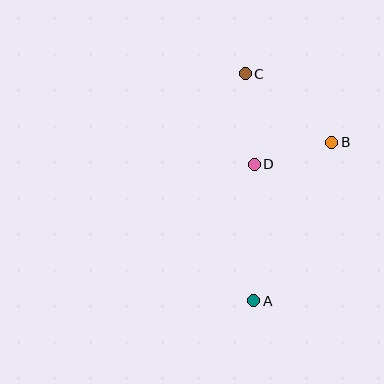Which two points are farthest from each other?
Points A and C are farthest from each other.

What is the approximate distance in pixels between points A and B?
The distance between A and B is approximately 177 pixels.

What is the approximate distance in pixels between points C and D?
The distance between C and D is approximately 91 pixels.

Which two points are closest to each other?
Points B and D are closest to each other.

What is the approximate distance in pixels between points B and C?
The distance between B and C is approximately 110 pixels.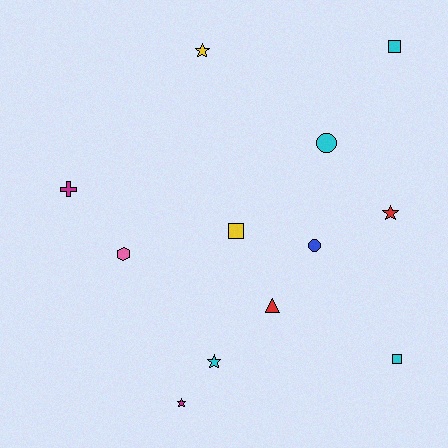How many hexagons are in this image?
There is 1 hexagon.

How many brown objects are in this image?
There are no brown objects.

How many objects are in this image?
There are 12 objects.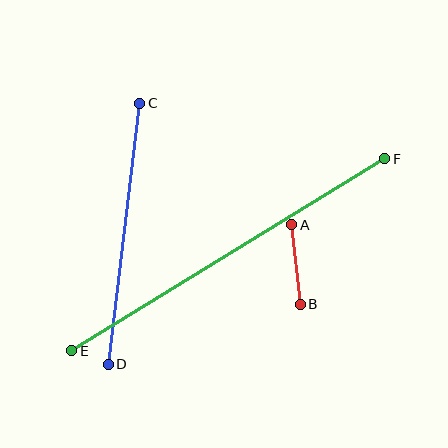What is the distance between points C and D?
The distance is approximately 263 pixels.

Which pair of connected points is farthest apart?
Points E and F are farthest apart.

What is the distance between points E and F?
The distance is approximately 367 pixels.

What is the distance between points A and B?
The distance is approximately 80 pixels.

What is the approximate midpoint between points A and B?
The midpoint is at approximately (296, 264) pixels.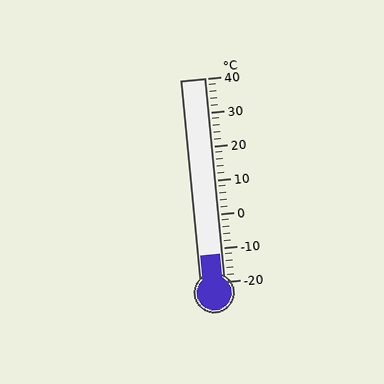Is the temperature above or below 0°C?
The temperature is below 0°C.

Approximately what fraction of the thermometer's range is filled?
The thermometer is filled to approximately 15% of its range.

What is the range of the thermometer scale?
The thermometer scale ranges from -20°C to 40°C.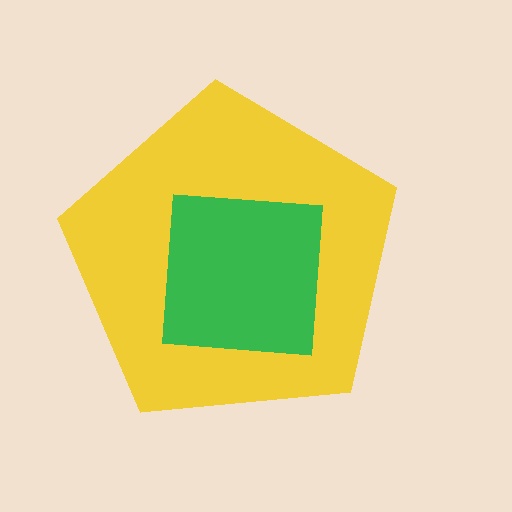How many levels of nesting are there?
2.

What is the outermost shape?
The yellow pentagon.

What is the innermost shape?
The green square.